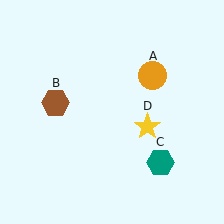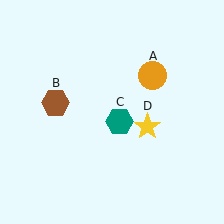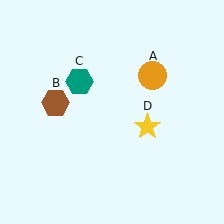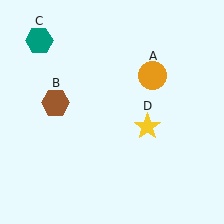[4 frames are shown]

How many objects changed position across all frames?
1 object changed position: teal hexagon (object C).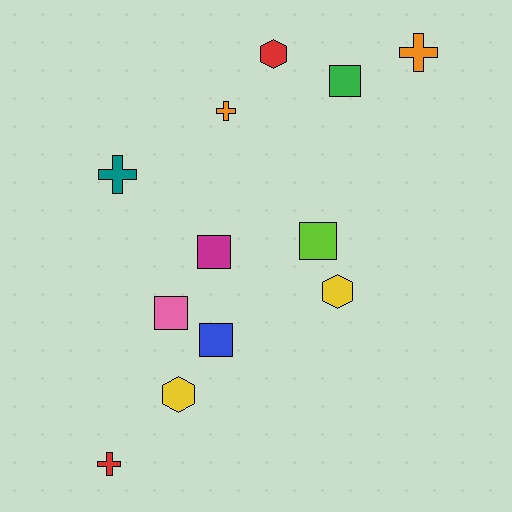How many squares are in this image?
There are 5 squares.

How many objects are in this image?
There are 12 objects.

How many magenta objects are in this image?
There is 1 magenta object.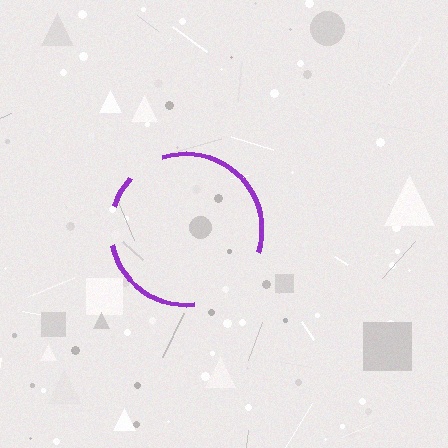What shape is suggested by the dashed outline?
The dashed outline suggests a circle.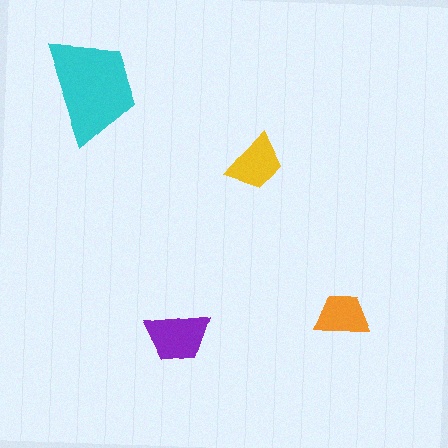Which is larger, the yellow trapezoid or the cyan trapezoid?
The cyan one.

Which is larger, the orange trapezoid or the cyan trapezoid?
The cyan one.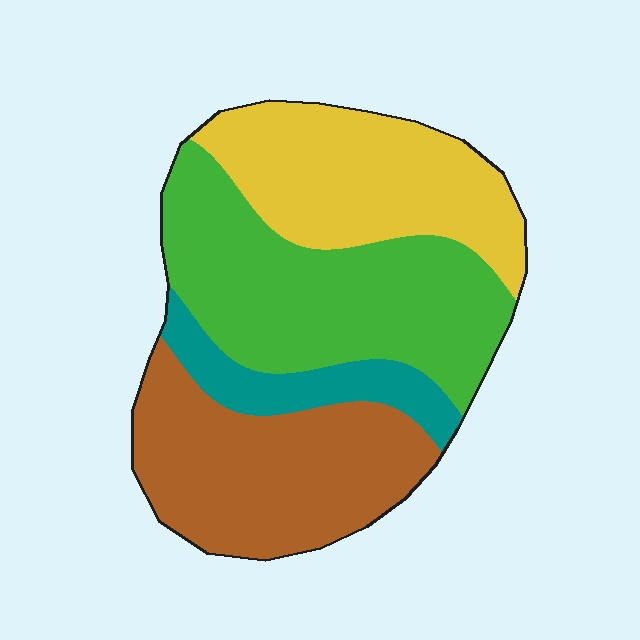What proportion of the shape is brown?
Brown covers about 30% of the shape.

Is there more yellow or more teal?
Yellow.